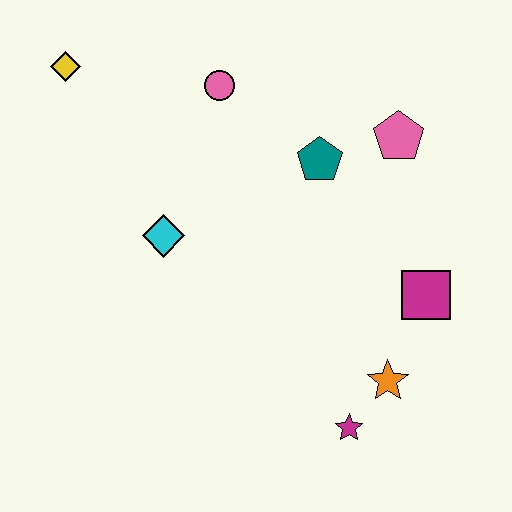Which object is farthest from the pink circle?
The magenta star is farthest from the pink circle.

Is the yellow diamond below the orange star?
No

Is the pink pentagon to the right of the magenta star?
Yes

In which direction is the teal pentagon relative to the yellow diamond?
The teal pentagon is to the right of the yellow diamond.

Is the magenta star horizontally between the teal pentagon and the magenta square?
Yes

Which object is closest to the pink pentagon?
The teal pentagon is closest to the pink pentagon.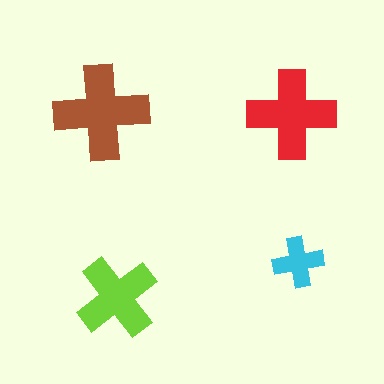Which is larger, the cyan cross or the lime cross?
The lime one.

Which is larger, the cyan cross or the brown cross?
The brown one.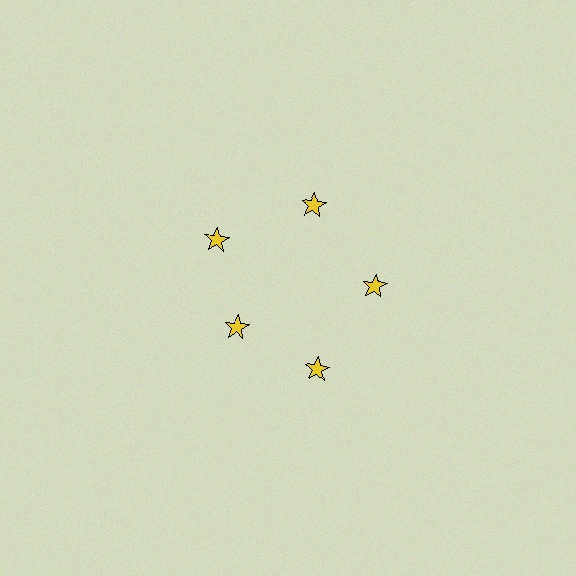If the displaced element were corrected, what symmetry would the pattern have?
It would have 5-fold rotational symmetry — the pattern would map onto itself every 72 degrees.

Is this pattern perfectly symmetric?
No. The 5 yellow stars are arranged in a ring, but one element near the 8 o'clock position is pulled inward toward the center, breaking the 5-fold rotational symmetry.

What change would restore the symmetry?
The symmetry would be restored by moving it outward, back onto the ring so that all 5 stars sit at equal angles and equal distance from the center.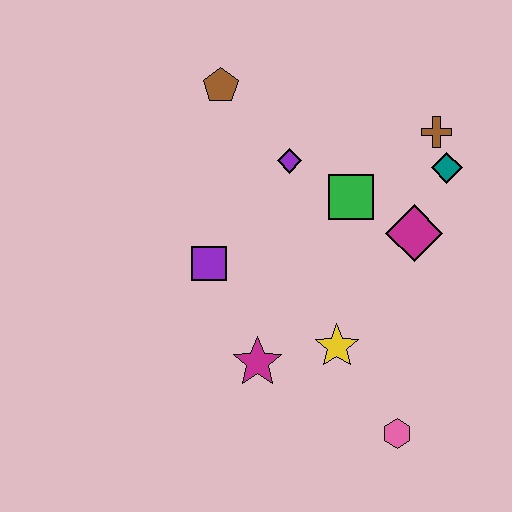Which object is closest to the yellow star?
The magenta star is closest to the yellow star.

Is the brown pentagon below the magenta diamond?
No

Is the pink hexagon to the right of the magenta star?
Yes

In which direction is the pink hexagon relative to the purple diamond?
The pink hexagon is below the purple diamond.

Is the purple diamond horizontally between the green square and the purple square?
Yes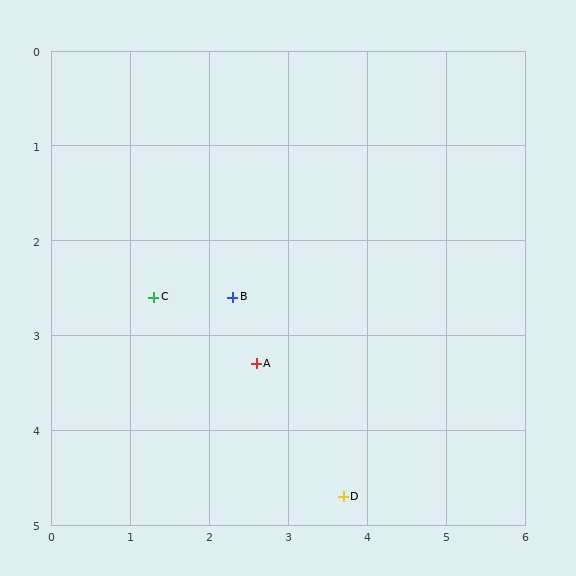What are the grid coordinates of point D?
Point D is at approximately (3.7, 4.7).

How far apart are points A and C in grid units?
Points A and C are about 1.5 grid units apart.